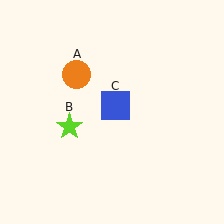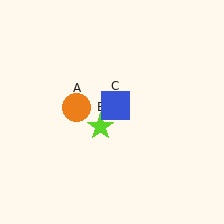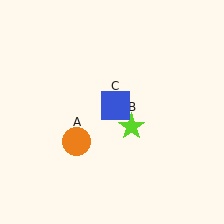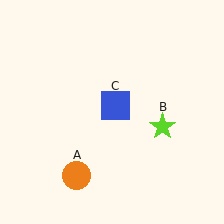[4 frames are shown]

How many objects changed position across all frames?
2 objects changed position: orange circle (object A), lime star (object B).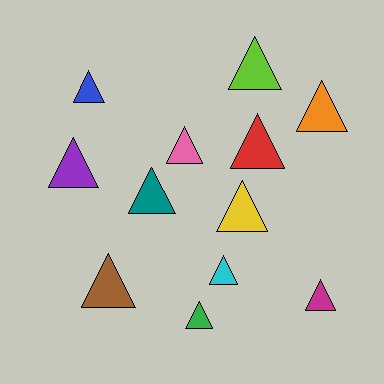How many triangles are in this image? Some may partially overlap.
There are 12 triangles.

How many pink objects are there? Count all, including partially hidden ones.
There is 1 pink object.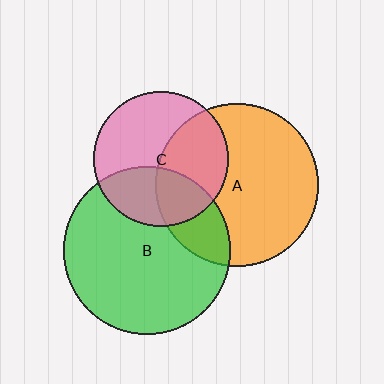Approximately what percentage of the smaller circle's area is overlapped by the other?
Approximately 35%.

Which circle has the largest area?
Circle B (green).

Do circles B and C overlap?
Yes.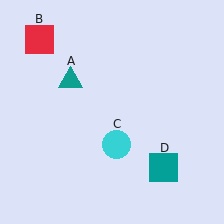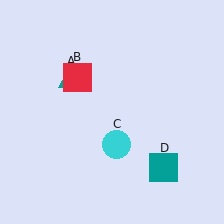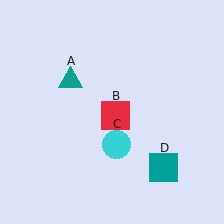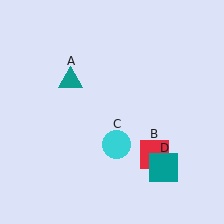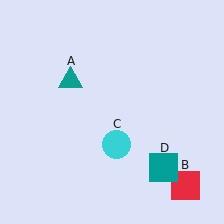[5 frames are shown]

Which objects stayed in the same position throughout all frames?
Teal triangle (object A) and cyan circle (object C) and teal square (object D) remained stationary.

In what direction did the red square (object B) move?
The red square (object B) moved down and to the right.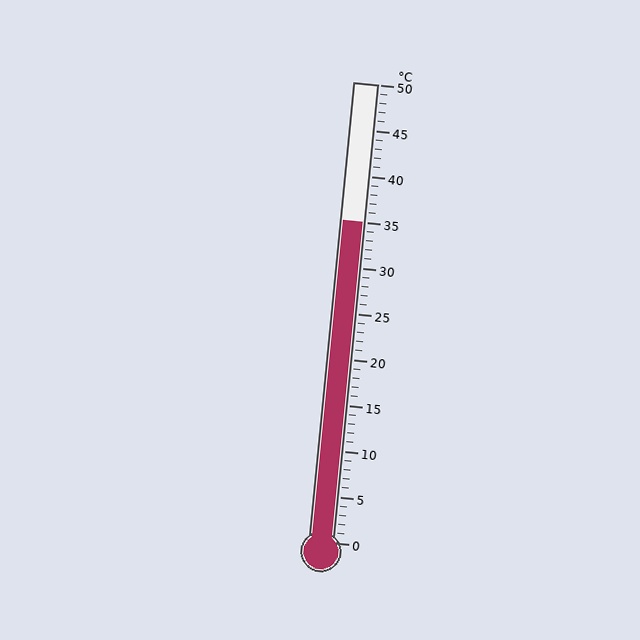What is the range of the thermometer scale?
The thermometer scale ranges from 0°C to 50°C.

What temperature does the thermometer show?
The thermometer shows approximately 35°C.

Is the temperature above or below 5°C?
The temperature is above 5°C.